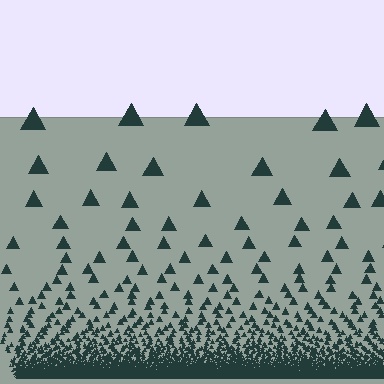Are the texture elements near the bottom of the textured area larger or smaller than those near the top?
Smaller. The gradient is inverted — elements near the bottom are smaller and denser.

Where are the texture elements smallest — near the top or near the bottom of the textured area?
Near the bottom.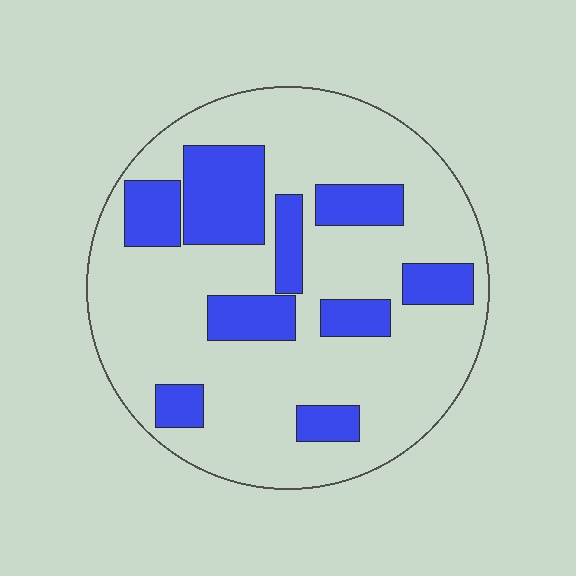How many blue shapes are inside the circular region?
9.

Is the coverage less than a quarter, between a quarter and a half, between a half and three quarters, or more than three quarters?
Between a quarter and a half.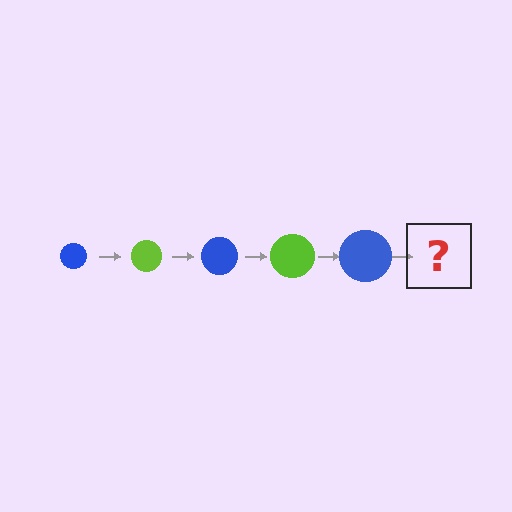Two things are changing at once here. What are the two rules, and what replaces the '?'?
The two rules are that the circle grows larger each step and the color cycles through blue and lime. The '?' should be a lime circle, larger than the previous one.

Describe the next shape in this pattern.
It should be a lime circle, larger than the previous one.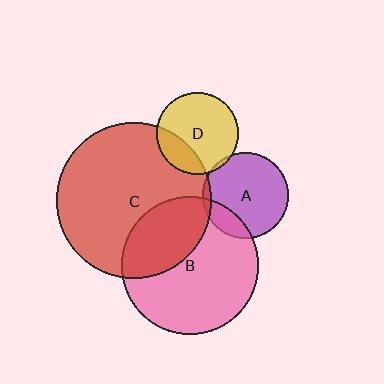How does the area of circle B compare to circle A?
Approximately 2.6 times.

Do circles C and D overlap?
Yes.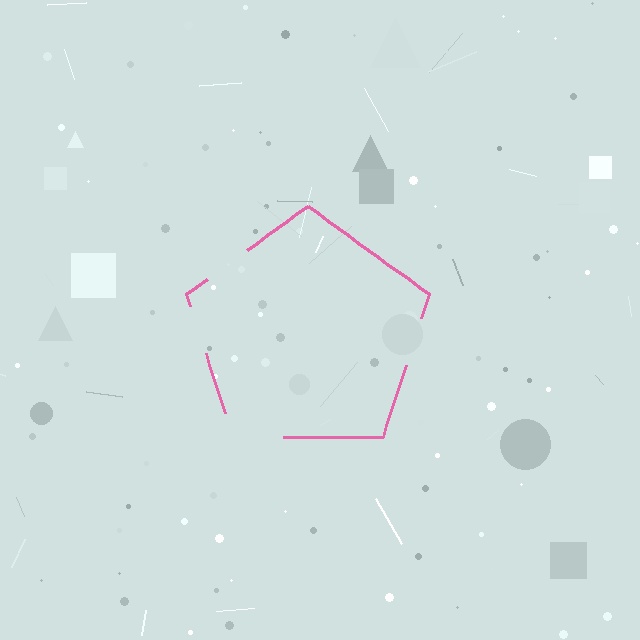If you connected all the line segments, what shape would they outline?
They would outline a pentagon.